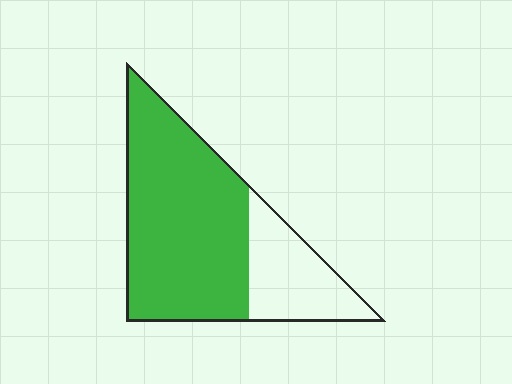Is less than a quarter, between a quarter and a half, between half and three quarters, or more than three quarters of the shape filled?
Between half and three quarters.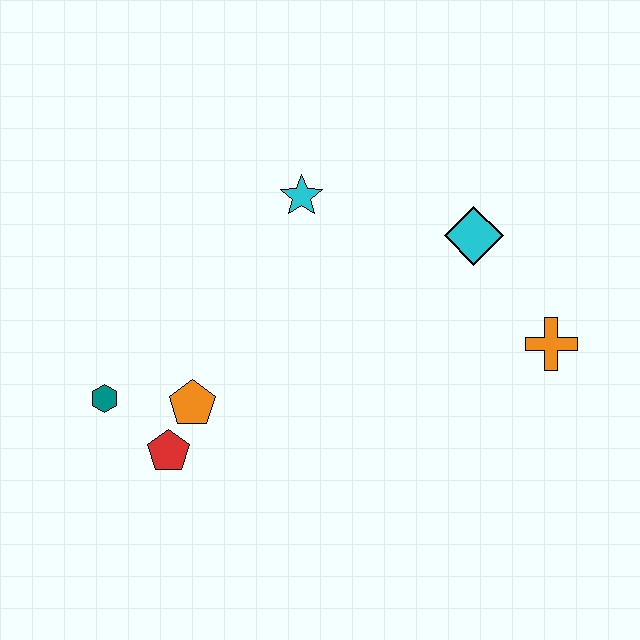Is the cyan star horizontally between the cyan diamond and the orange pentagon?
Yes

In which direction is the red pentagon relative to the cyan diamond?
The red pentagon is to the left of the cyan diamond.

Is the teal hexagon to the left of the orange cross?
Yes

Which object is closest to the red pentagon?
The orange pentagon is closest to the red pentagon.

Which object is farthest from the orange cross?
The teal hexagon is farthest from the orange cross.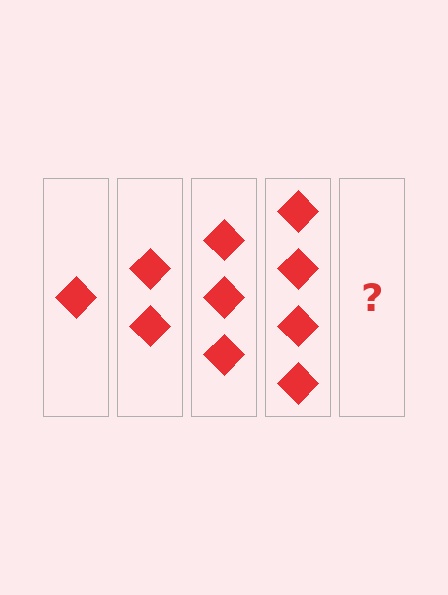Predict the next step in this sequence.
The next step is 5 diamonds.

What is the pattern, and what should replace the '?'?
The pattern is that each step adds one more diamond. The '?' should be 5 diamonds.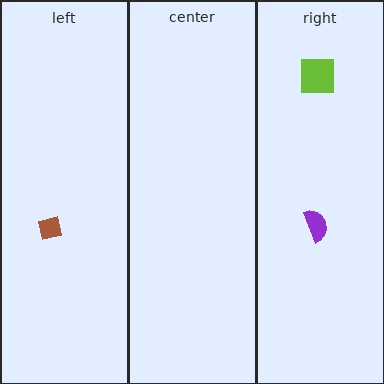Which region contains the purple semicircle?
The right region.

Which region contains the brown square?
The left region.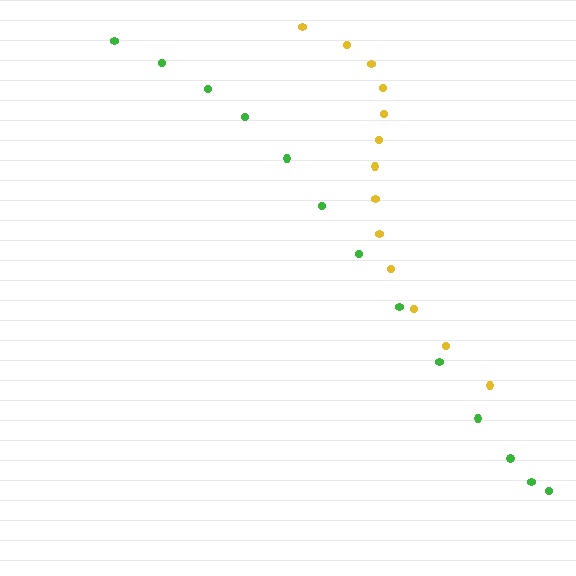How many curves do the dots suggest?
There are 2 distinct paths.